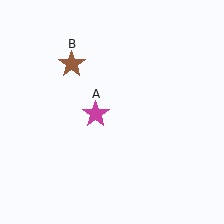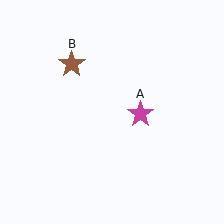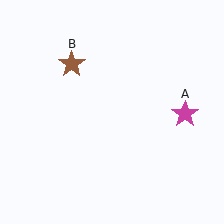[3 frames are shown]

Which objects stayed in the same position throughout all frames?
Brown star (object B) remained stationary.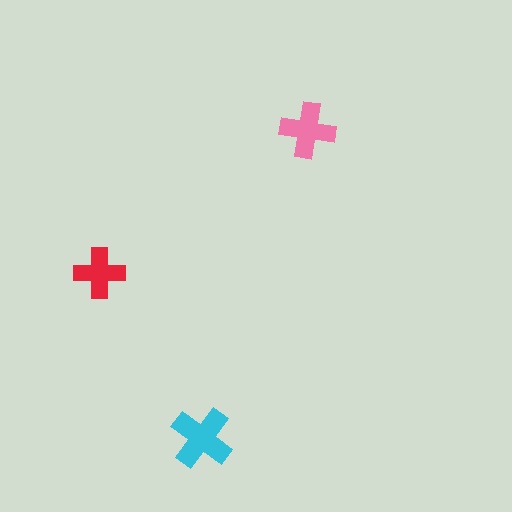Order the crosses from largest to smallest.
the cyan one, the pink one, the red one.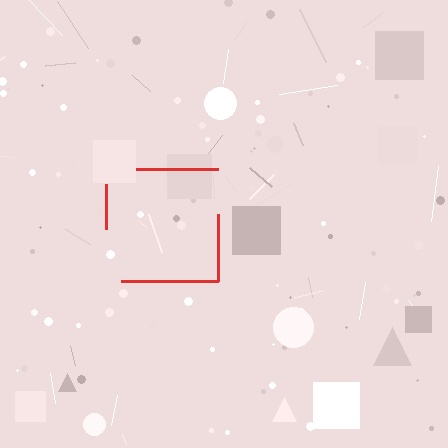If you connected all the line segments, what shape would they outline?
They would outline a square.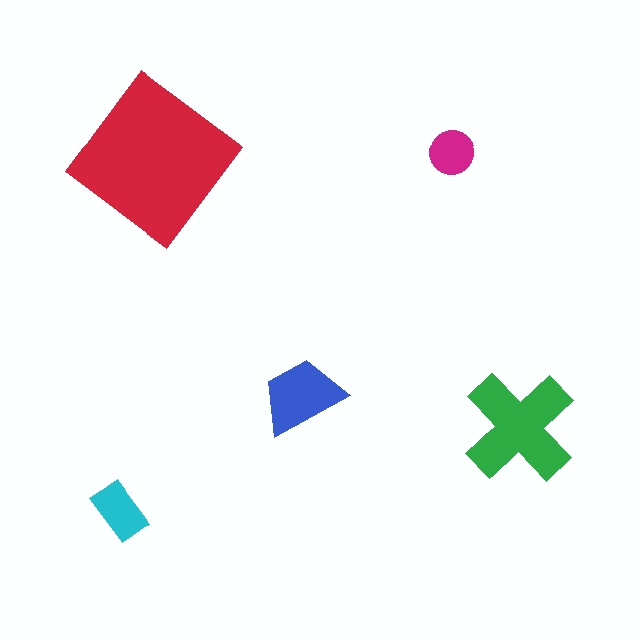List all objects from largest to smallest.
The red diamond, the green cross, the blue trapezoid, the cyan rectangle, the magenta circle.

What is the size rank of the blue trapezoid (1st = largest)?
3rd.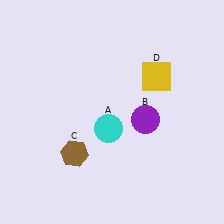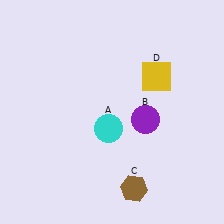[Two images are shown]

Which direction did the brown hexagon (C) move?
The brown hexagon (C) moved right.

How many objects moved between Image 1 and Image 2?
1 object moved between the two images.